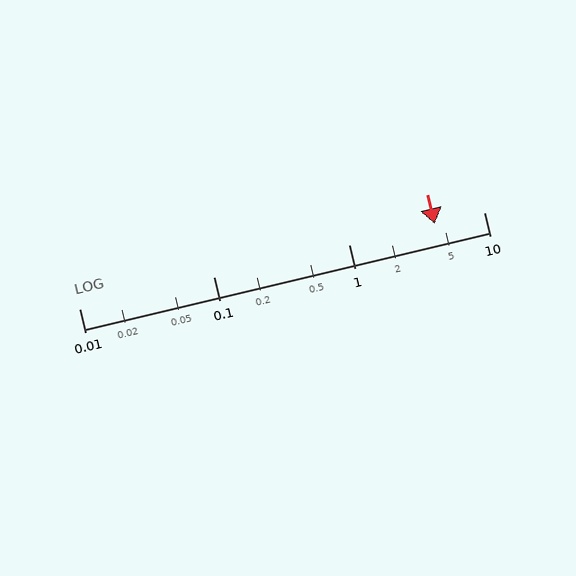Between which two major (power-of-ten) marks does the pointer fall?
The pointer is between 1 and 10.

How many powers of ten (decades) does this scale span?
The scale spans 3 decades, from 0.01 to 10.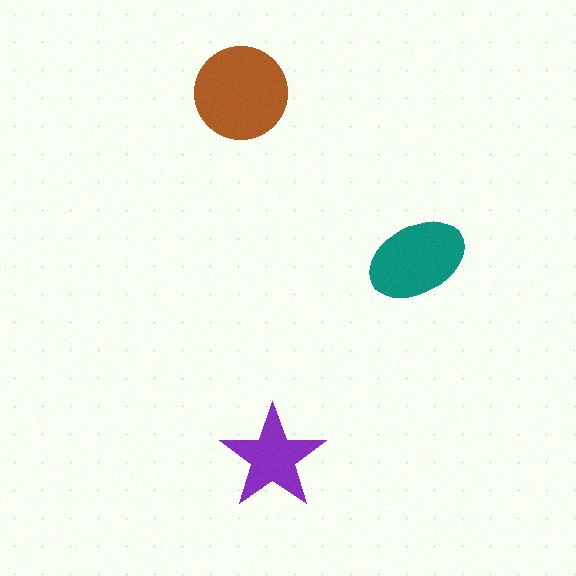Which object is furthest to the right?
The teal ellipse is rightmost.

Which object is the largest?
The brown circle.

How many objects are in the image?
There are 3 objects in the image.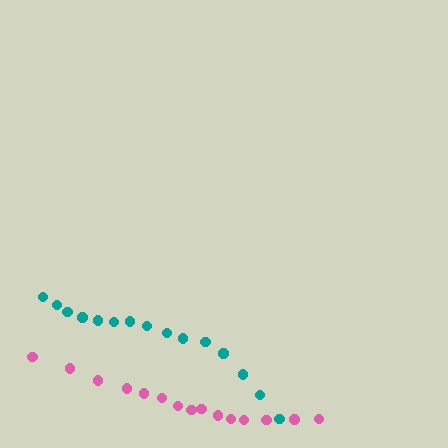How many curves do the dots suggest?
There are 2 distinct paths.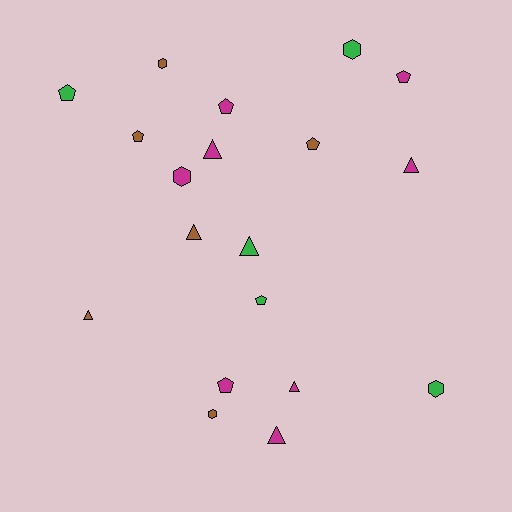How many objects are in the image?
There are 19 objects.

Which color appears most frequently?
Magenta, with 8 objects.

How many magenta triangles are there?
There are 4 magenta triangles.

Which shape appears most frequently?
Pentagon, with 7 objects.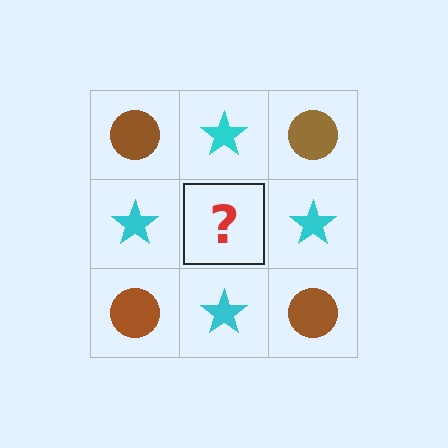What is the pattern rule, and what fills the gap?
The rule is that it alternates brown circle and cyan star in a checkerboard pattern. The gap should be filled with a brown circle.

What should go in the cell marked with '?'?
The missing cell should contain a brown circle.